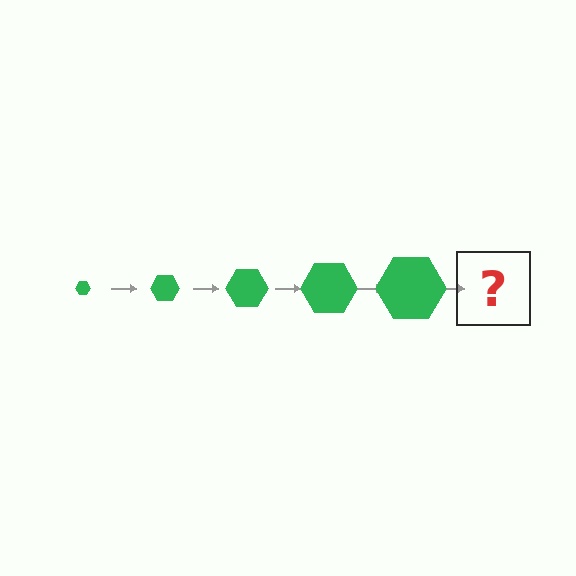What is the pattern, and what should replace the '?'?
The pattern is that the hexagon gets progressively larger each step. The '?' should be a green hexagon, larger than the previous one.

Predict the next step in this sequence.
The next step is a green hexagon, larger than the previous one.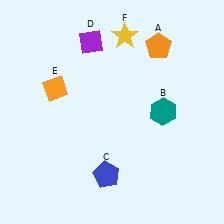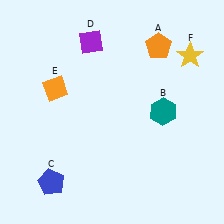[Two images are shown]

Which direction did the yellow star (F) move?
The yellow star (F) moved right.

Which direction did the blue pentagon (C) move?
The blue pentagon (C) moved left.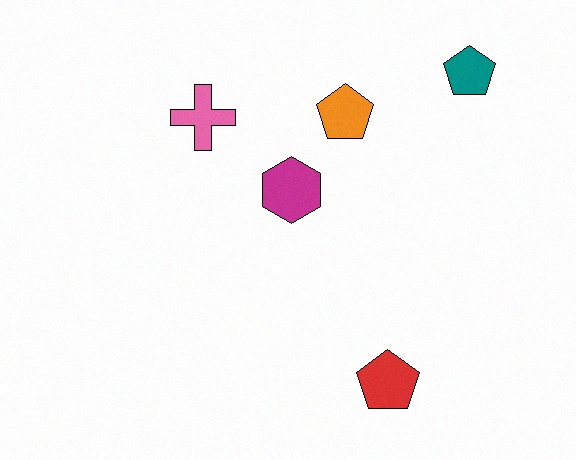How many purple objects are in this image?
There are no purple objects.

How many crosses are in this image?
There is 1 cross.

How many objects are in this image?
There are 5 objects.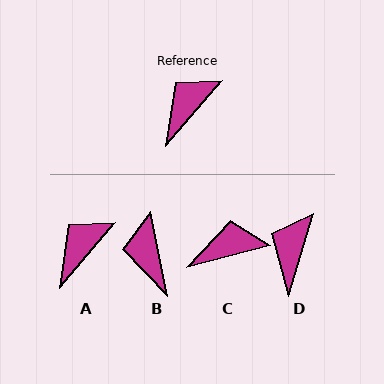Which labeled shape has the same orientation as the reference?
A.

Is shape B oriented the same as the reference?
No, it is off by about 52 degrees.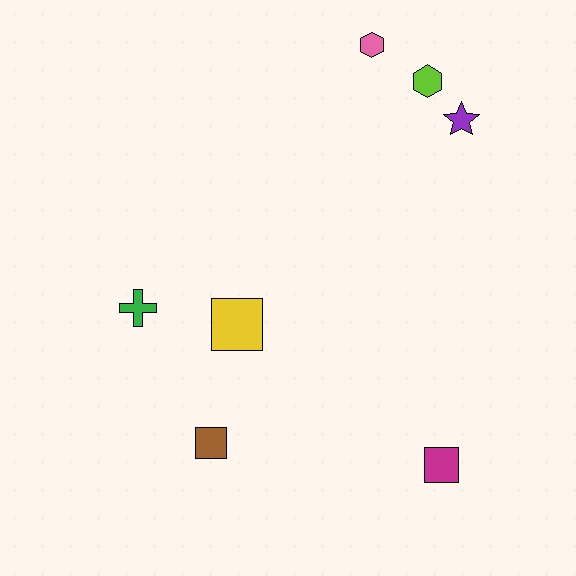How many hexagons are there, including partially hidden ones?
There are 2 hexagons.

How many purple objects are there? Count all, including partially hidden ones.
There is 1 purple object.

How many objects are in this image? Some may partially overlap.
There are 7 objects.